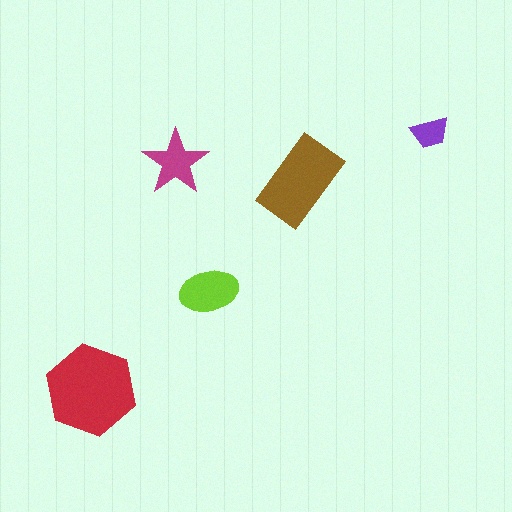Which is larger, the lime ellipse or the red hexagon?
The red hexagon.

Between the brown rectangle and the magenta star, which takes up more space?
The brown rectangle.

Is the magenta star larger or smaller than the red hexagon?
Smaller.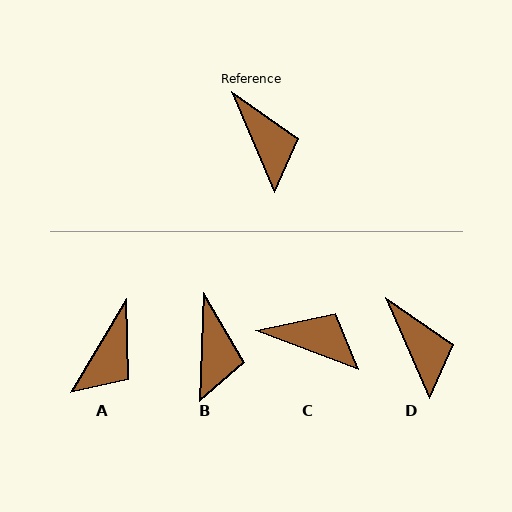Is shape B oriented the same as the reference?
No, it is off by about 25 degrees.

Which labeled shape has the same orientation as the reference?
D.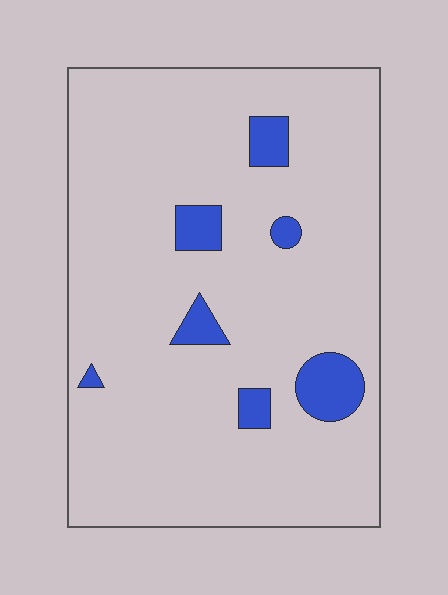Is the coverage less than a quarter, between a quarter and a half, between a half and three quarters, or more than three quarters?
Less than a quarter.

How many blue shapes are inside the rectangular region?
7.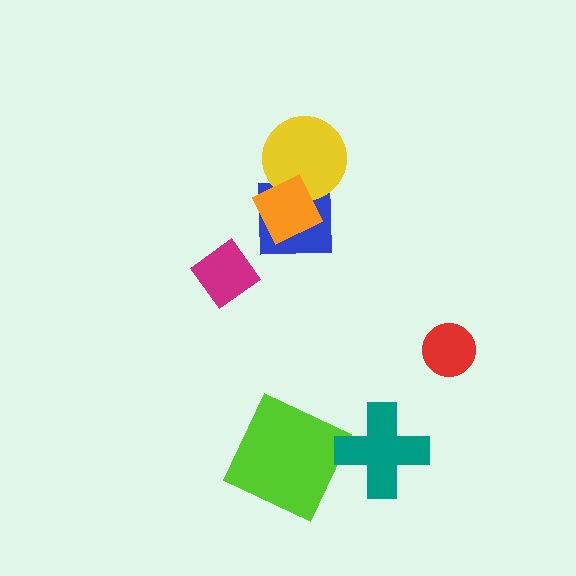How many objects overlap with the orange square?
2 objects overlap with the orange square.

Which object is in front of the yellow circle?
The orange square is in front of the yellow circle.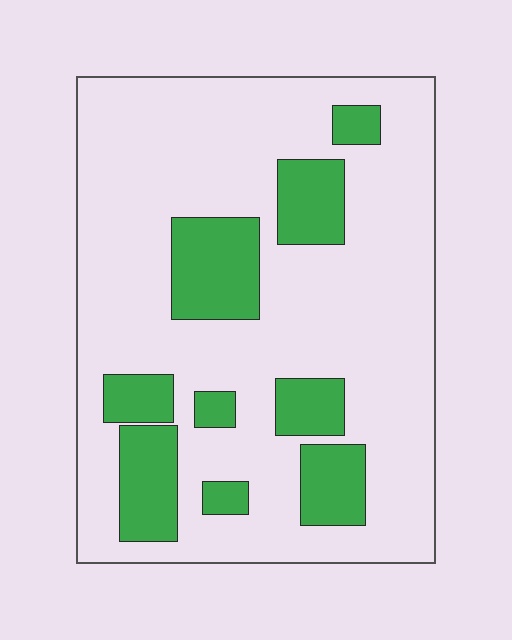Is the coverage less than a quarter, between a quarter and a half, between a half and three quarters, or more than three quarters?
Less than a quarter.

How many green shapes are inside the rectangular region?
9.